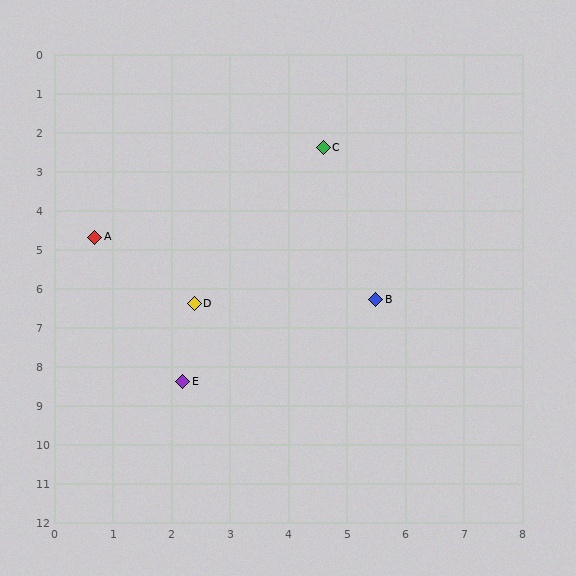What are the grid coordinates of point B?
Point B is at approximately (5.5, 6.3).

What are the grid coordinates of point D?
Point D is at approximately (2.4, 6.4).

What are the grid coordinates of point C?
Point C is at approximately (4.6, 2.4).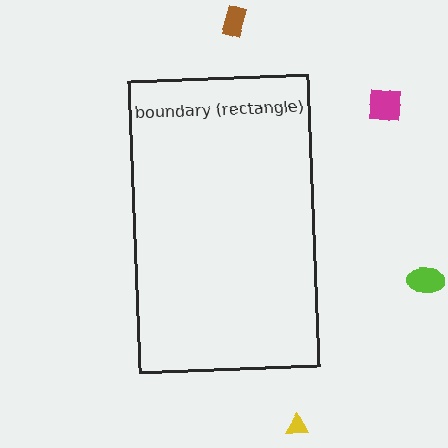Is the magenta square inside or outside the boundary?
Outside.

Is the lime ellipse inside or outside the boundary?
Outside.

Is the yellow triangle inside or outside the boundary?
Outside.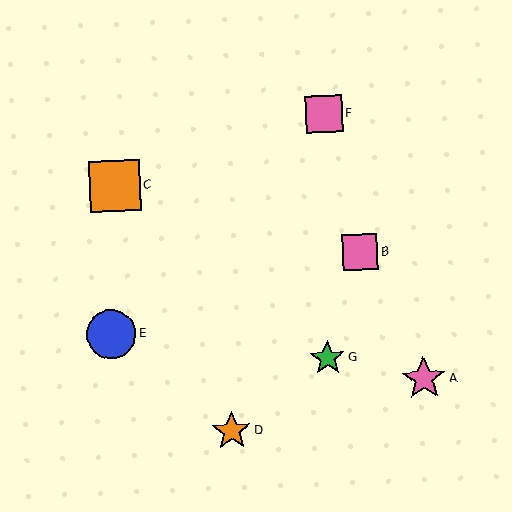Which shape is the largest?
The orange square (labeled C) is the largest.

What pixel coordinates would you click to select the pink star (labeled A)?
Click at (424, 379) to select the pink star A.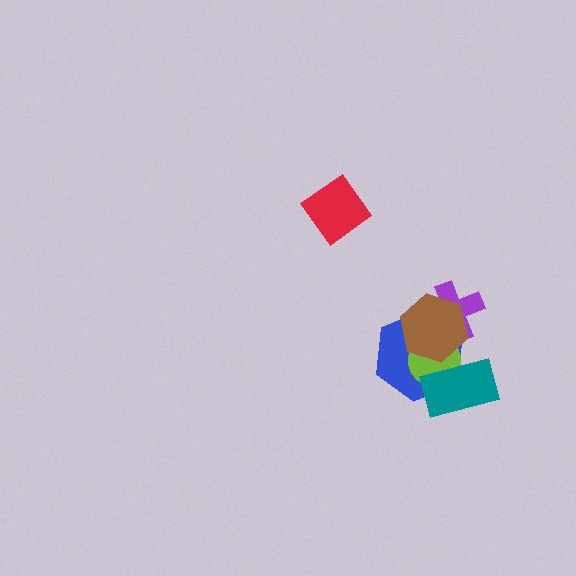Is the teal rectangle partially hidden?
No, no other shape covers it.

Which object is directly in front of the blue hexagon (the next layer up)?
The lime circle is directly in front of the blue hexagon.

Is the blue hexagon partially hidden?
Yes, it is partially covered by another shape.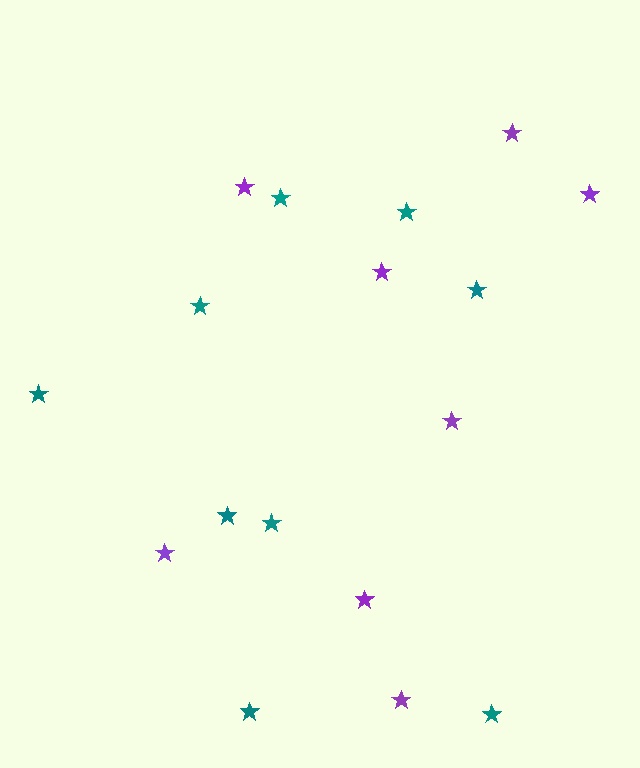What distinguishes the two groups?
There are 2 groups: one group of purple stars (8) and one group of teal stars (9).